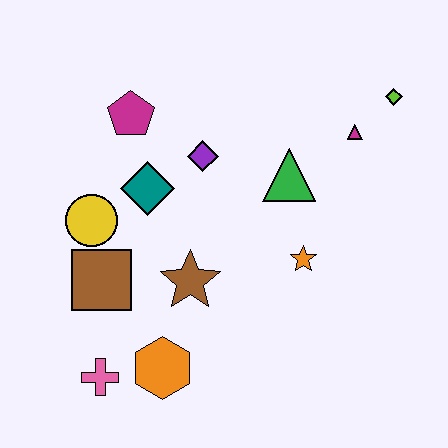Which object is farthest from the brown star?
The lime diamond is farthest from the brown star.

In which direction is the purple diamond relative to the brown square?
The purple diamond is above the brown square.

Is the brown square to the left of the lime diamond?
Yes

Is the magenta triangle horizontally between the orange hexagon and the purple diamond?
No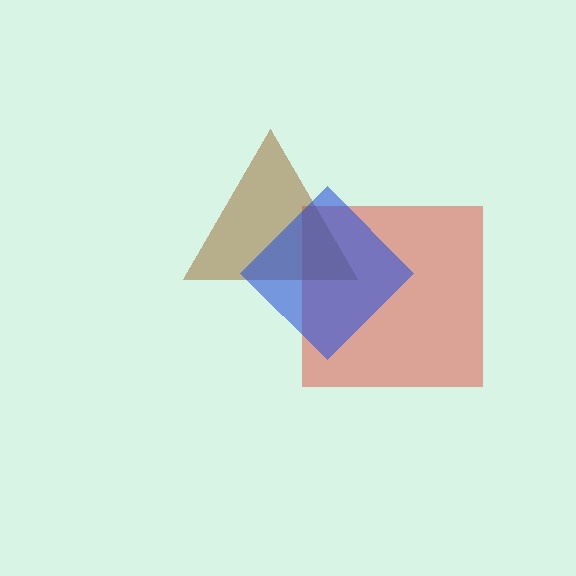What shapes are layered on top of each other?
The layered shapes are: a red square, a brown triangle, a blue diamond.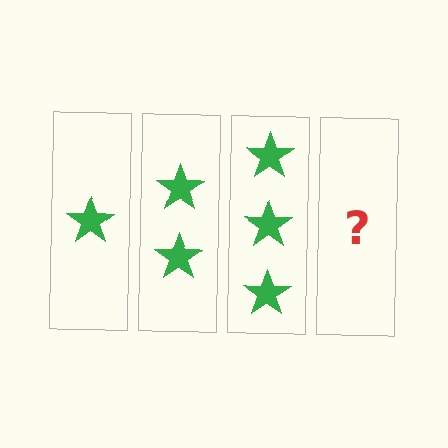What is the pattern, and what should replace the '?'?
The pattern is that each step adds one more star. The '?' should be 4 stars.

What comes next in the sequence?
The next element should be 4 stars.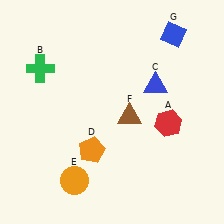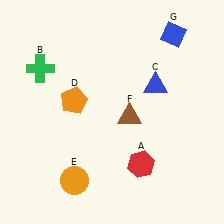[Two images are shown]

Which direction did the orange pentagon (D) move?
The orange pentagon (D) moved up.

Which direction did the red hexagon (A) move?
The red hexagon (A) moved down.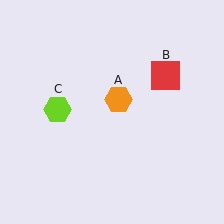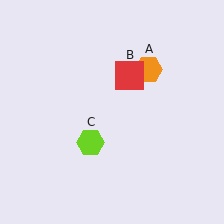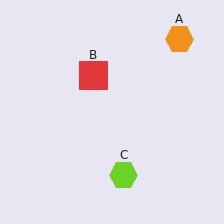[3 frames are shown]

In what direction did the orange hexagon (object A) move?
The orange hexagon (object A) moved up and to the right.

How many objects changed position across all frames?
3 objects changed position: orange hexagon (object A), red square (object B), lime hexagon (object C).